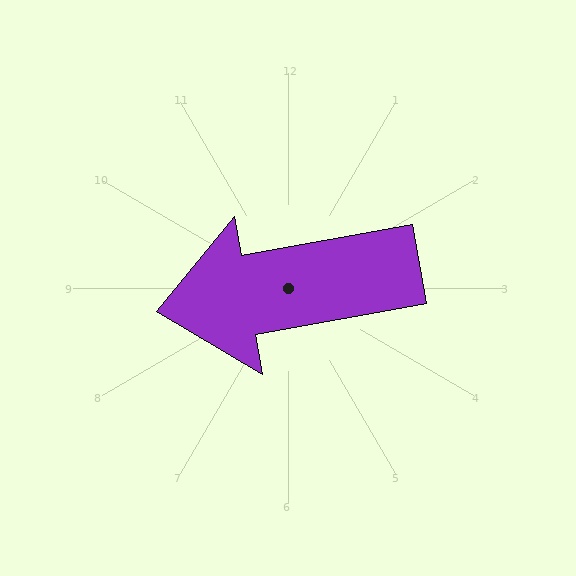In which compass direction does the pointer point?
West.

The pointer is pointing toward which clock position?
Roughly 9 o'clock.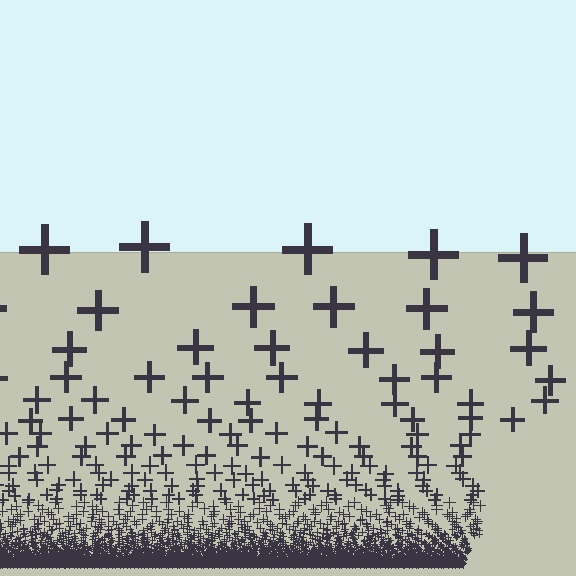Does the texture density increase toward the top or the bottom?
Density increases toward the bottom.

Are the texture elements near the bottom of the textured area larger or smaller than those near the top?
Smaller. The gradient is inverted — elements near the bottom are smaller and denser.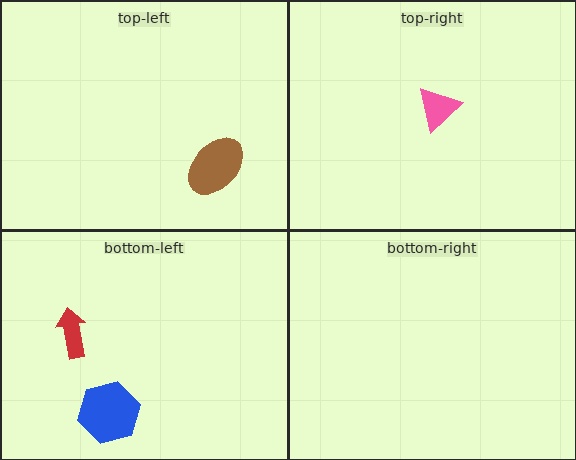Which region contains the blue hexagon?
The bottom-left region.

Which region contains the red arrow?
The bottom-left region.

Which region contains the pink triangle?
The top-right region.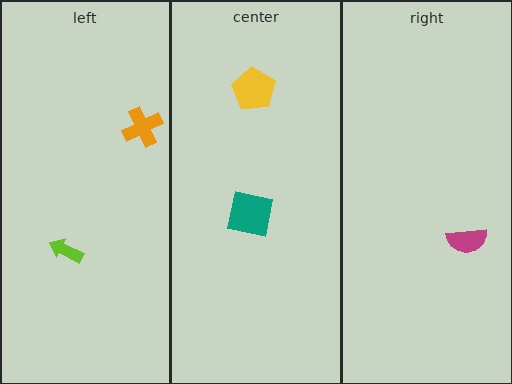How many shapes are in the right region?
1.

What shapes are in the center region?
The yellow pentagon, the teal square.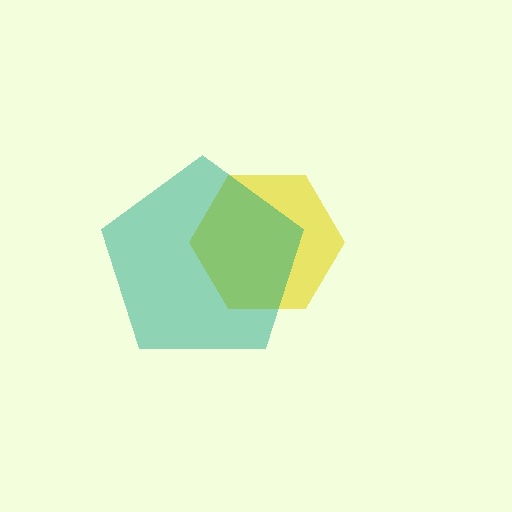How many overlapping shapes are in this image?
There are 2 overlapping shapes in the image.